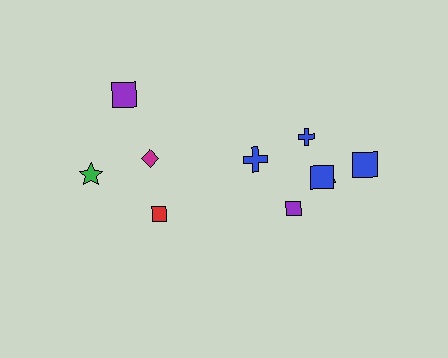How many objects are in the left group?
There are 4 objects.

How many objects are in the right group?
There are 6 objects.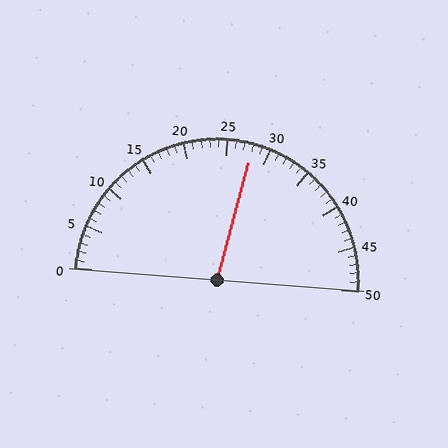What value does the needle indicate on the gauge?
The needle indicates approximately 28.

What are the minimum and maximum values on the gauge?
The gauge ranges from 0 to 50.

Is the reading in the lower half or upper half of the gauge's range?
The reading is in the upper half of the range (0 to 50).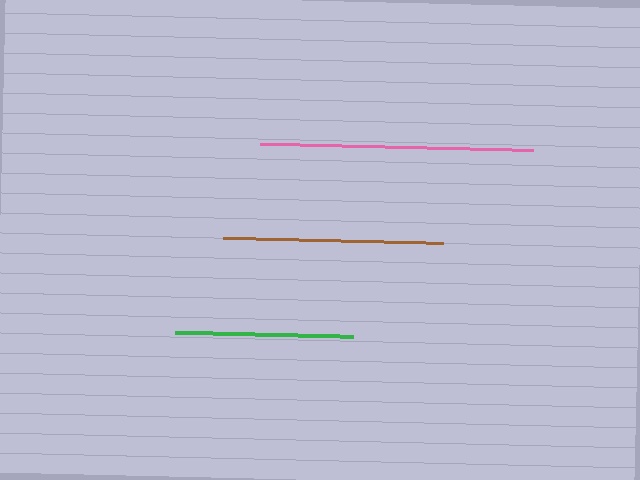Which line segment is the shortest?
The green line is the shortest at approximately 178 pixels.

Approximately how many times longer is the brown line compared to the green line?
The brown line is approximately 1.2 times the length of the green line.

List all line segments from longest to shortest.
From longest to shortest: pink, brown, green.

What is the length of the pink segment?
The pink segment is approximately 273 pixels long.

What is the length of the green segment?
The green segment is approximately 178 pixels long.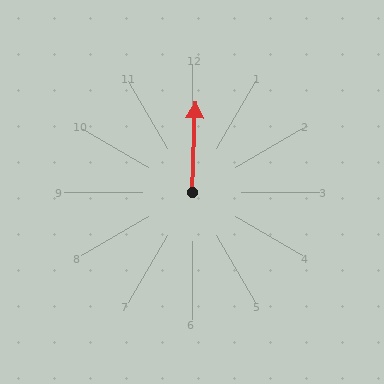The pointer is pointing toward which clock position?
Roughly 12 o'clock.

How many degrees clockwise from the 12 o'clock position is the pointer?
Approximately 2 degrees.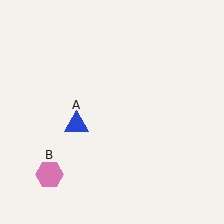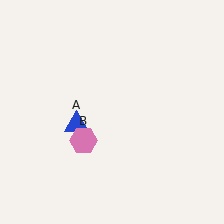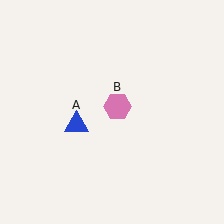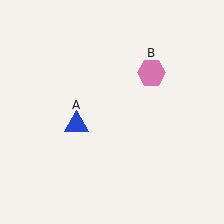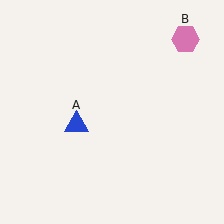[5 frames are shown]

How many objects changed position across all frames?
1 object changed position: pink hexagon (object B).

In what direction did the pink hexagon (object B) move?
The pink hexagon (object B) moved up and to the right.